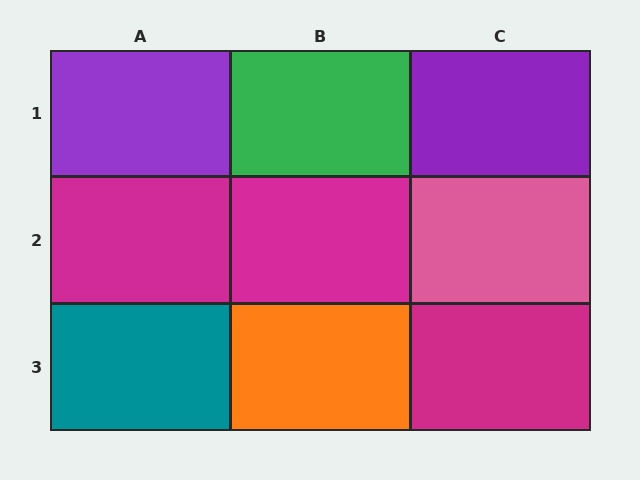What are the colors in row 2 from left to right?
Magenta, magenta, pink.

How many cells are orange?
1 cell is orange.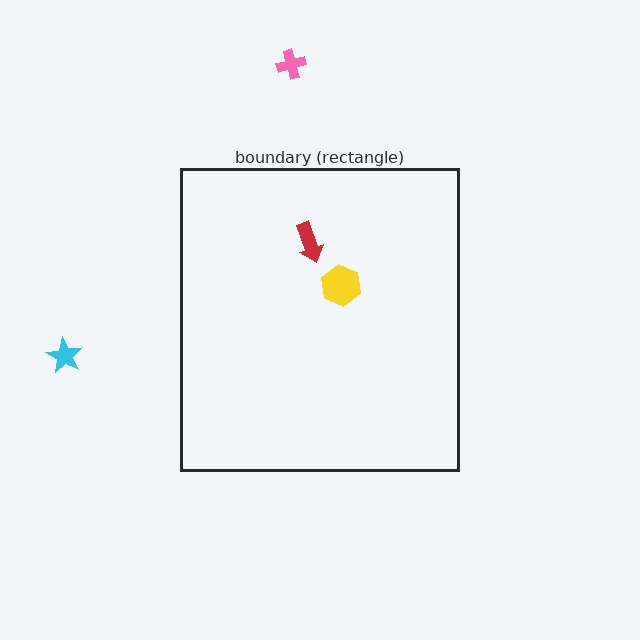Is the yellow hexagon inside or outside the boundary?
Inside.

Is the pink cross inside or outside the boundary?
Outside.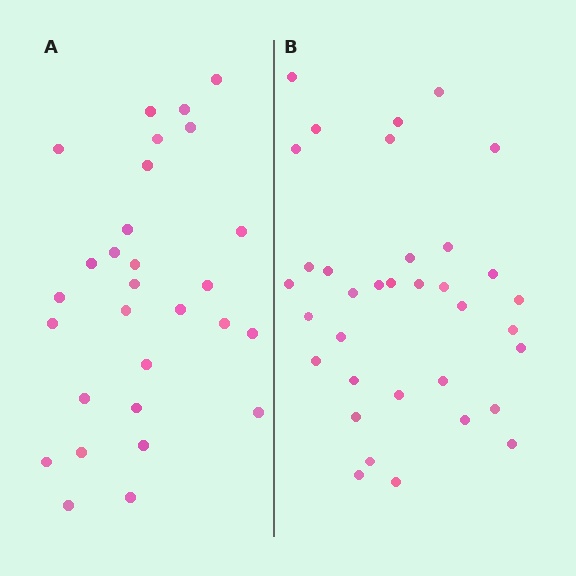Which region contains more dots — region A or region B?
Region B (the right region) has more dots.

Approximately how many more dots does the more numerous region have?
Region B has about 6 more dots than region A.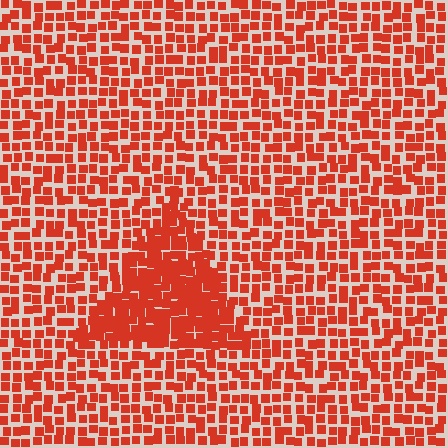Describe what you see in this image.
The image contains small red elements arranged at two different densities. A triangle-shaped region is visible where the elements are more densely packed than the surrounding area.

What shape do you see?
I see a triangle.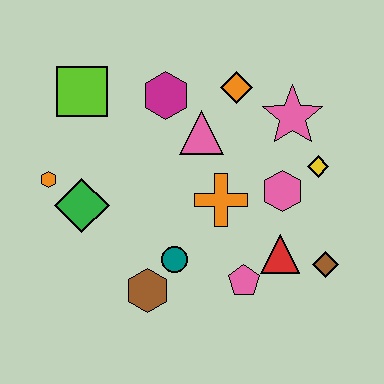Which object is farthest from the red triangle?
The lime square is farthest from the red triangle.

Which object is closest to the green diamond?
The orange hexagon is closest to the green diamond.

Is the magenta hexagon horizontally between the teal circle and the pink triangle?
No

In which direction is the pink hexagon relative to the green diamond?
The pink hexagon is to the right of the green diamond.